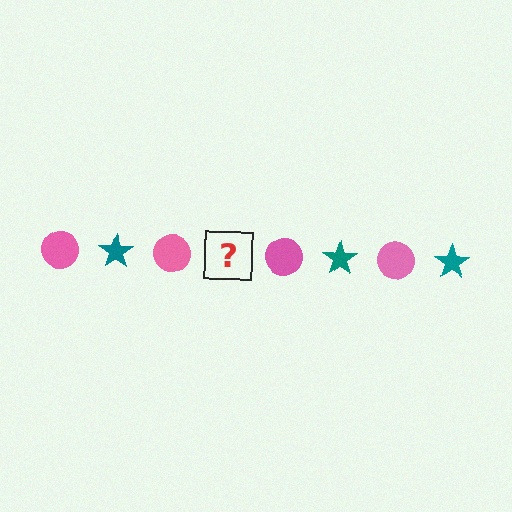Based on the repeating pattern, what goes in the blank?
The blank should be a teal star.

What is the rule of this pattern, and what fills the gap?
The rule is that the pattern alternates between pink circle and teal star. The gap should be filled with a teal star.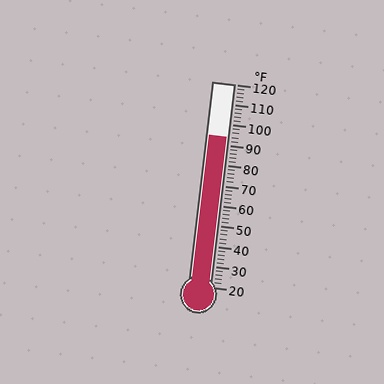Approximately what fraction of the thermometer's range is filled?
The thermometer is filled to approximately 75% of its range.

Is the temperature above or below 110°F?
The temperature is below 110°F.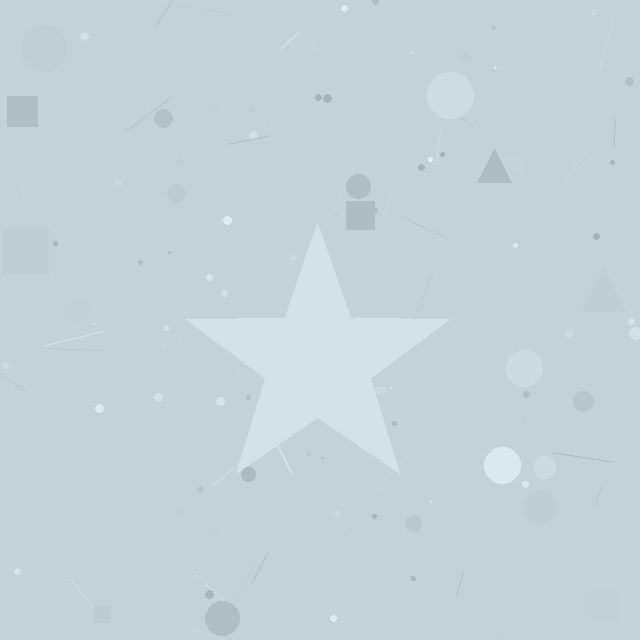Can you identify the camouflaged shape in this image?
The camouflaged shape is a star.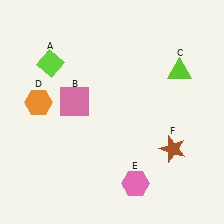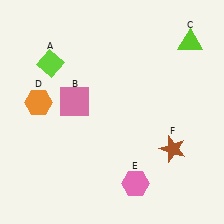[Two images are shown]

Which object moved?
The lime triangle (C) moved up.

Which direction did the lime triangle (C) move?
The lime triangle (C) moved up.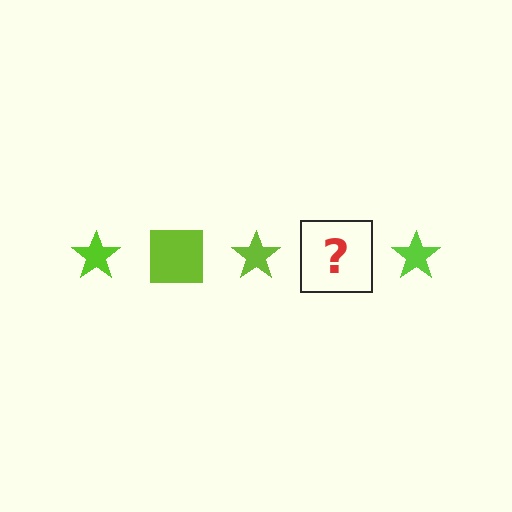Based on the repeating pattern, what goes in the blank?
The blank should be a lime square.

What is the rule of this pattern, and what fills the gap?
The rule is that the pattern cycles through star, square shapes in lime. The gap should be filled with a lime square.